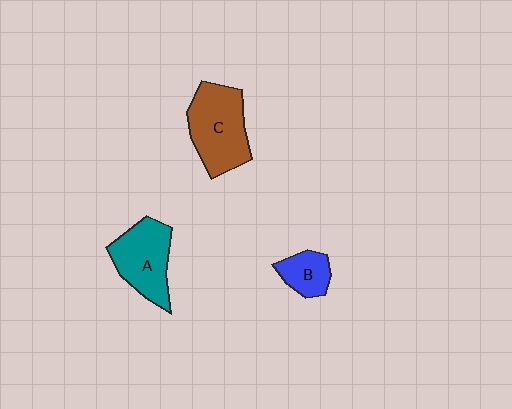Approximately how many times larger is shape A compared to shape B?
Approximately 2.0 times.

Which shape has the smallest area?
Shape B (blue).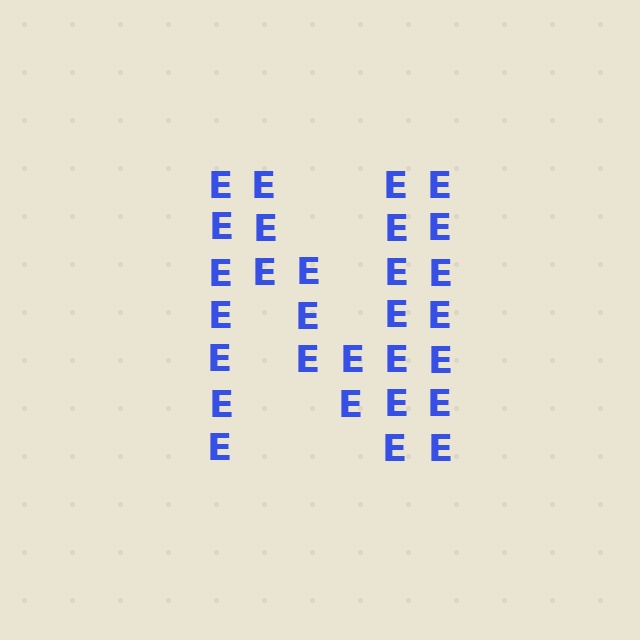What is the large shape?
The large shape is the letter N.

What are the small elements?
The small elements are letter E's.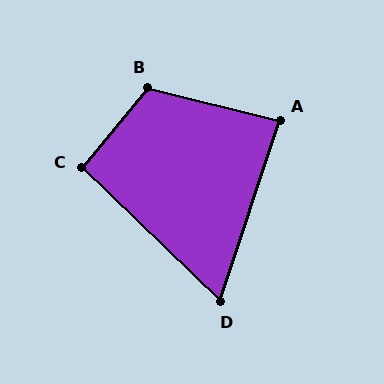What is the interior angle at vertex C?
Approximately 94 degrees (approximately right).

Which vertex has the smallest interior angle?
D, at approximately 64 degrees.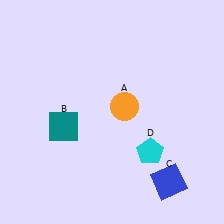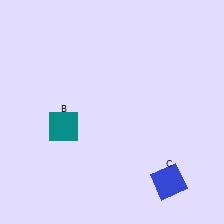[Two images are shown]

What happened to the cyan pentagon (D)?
The cyan pentagon (D) was removed in Image 2. It was in the bottom-right area of Image 1.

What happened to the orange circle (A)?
The orange circle (A) was removed in Image 2. It was in the top-right area of Image 1.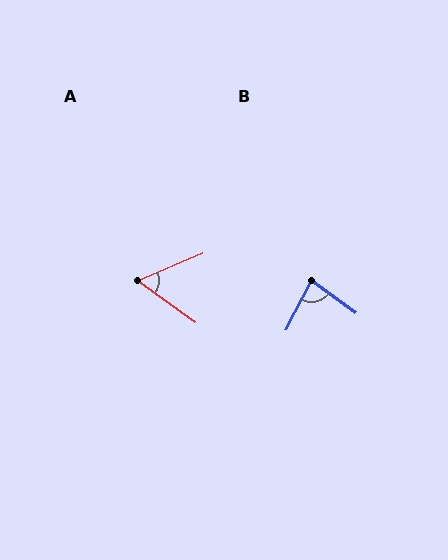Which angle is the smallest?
A, at approximately 58 degrees.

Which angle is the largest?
B, at approximately 82 degrees.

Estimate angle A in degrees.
Approximately 58 degrees.